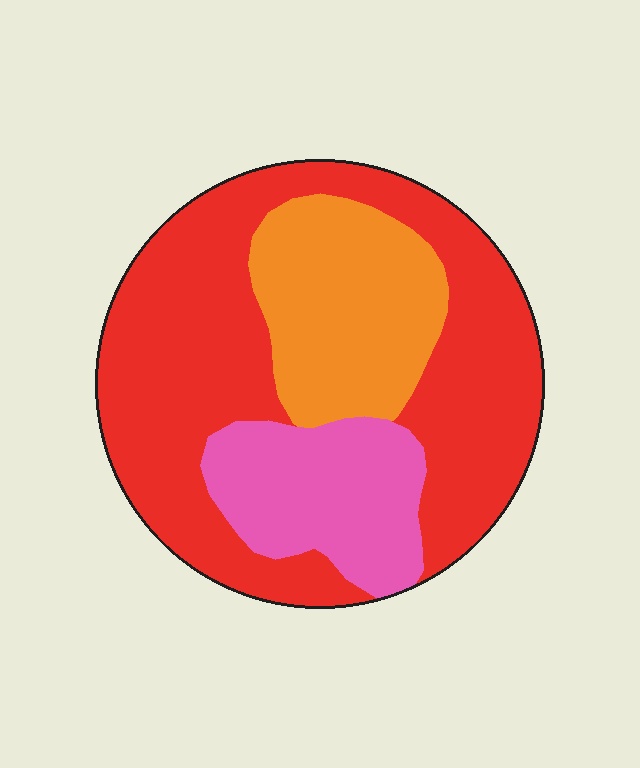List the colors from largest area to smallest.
From largest to smallest: red, orange, pink.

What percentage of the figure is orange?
Orange takes up about one fifth (1/5) of the figure.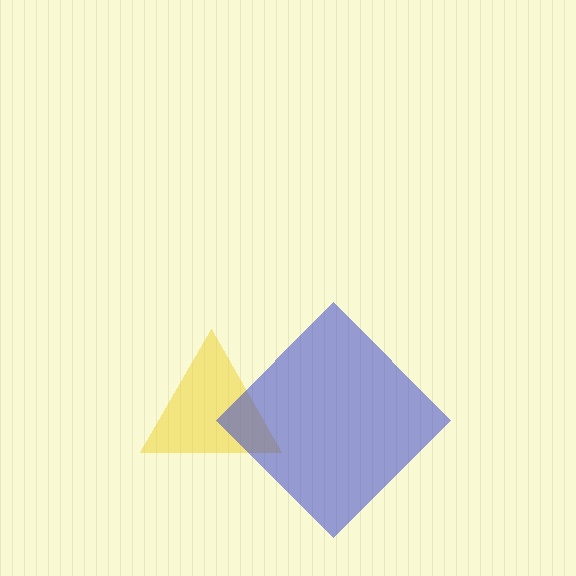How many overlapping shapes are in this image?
There are 2 overlapping shapes in the image.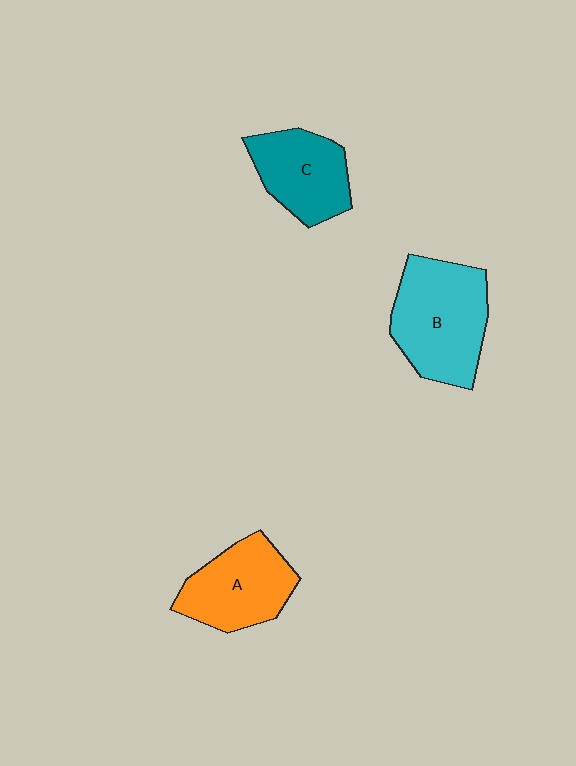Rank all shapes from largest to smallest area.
From largest to smallest: B (cyan), A (orange), C (teal).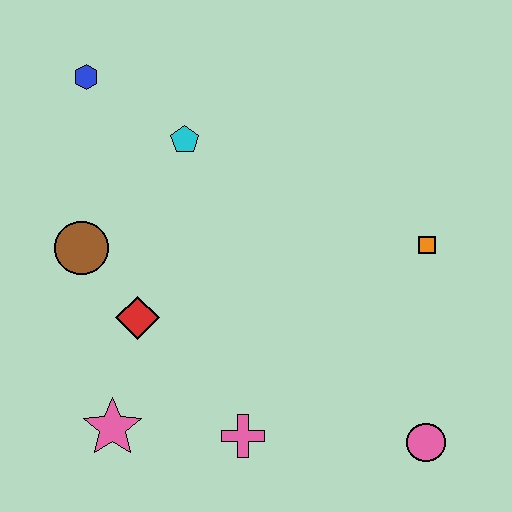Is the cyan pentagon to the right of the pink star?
Yes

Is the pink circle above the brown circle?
No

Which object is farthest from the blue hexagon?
The pink circle is farthest from the blue hexagon.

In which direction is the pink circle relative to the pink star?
The pink circle is to the right of the pink star.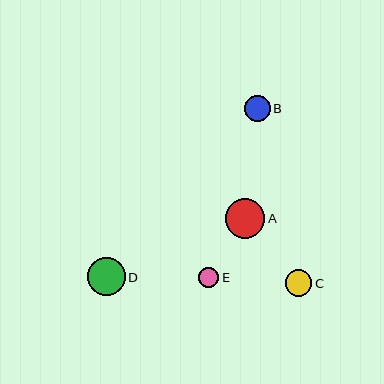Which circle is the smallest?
Circle E is the smallest with a size of approximately 21 pixels.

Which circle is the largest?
Circle A is the largest with a size of approximately 40 pixels.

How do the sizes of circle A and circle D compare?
Circle A and circle D are approximately the same size.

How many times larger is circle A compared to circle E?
Circle A is approximately 1.9 times the size of circle E.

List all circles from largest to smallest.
From largest to smallest: A, D, C, B, E.